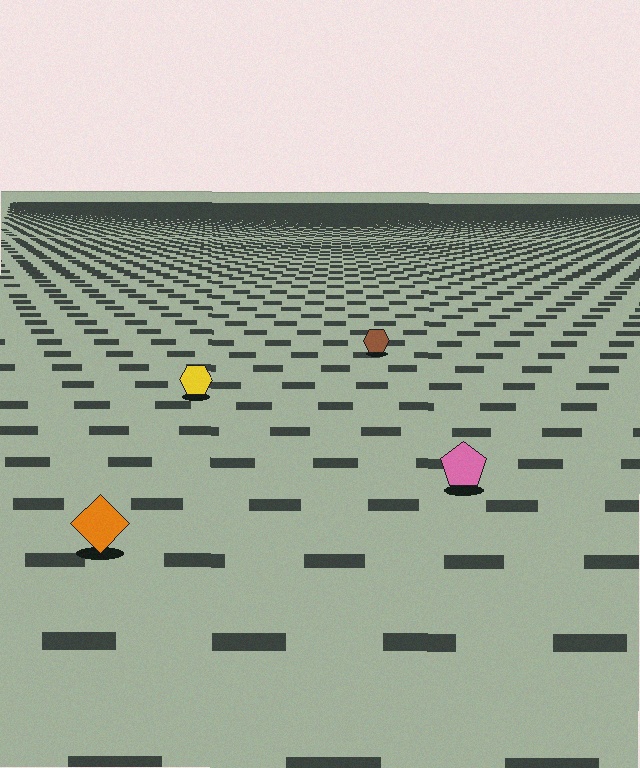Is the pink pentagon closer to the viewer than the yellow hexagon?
Yes. The pink pentagon is closer — you can tell from the texture gradient: the ground texture is coarser near it.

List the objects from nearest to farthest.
From nearest to farthest: the orange diamond, the pink pentagon, the yellow hexagon, the brown hexagon.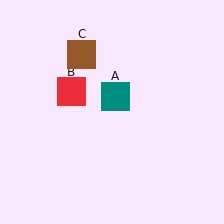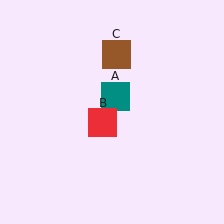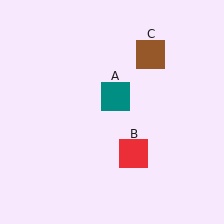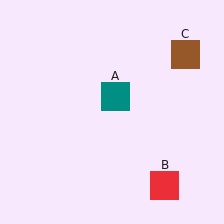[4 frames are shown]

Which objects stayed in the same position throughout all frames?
Teal square (object A) remained stationary.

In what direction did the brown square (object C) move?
The brown square (object C) moved right.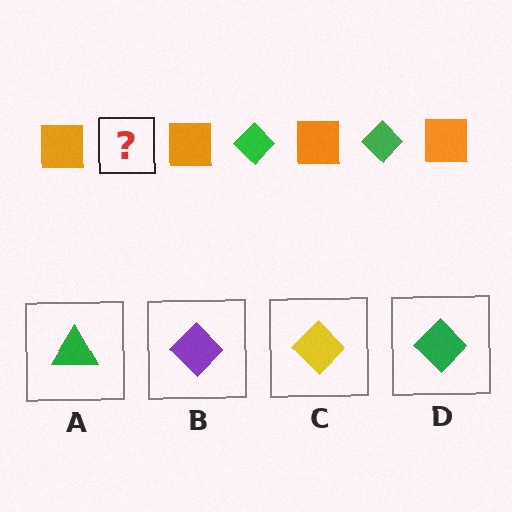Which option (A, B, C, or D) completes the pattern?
D.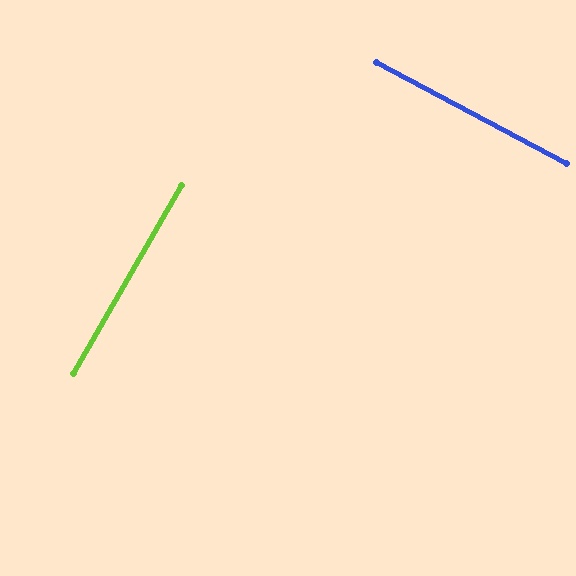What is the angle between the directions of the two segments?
Approximately 88 degrees.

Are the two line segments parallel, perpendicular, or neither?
Perpendicular — they meet at approximately 88°.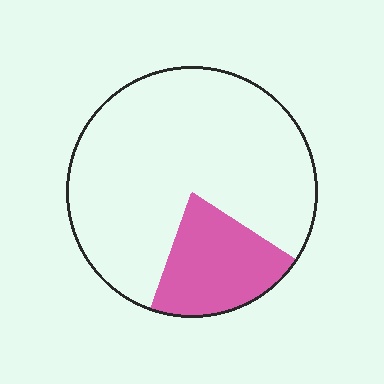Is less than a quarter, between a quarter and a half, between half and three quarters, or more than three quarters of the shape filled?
Less than a quarter.